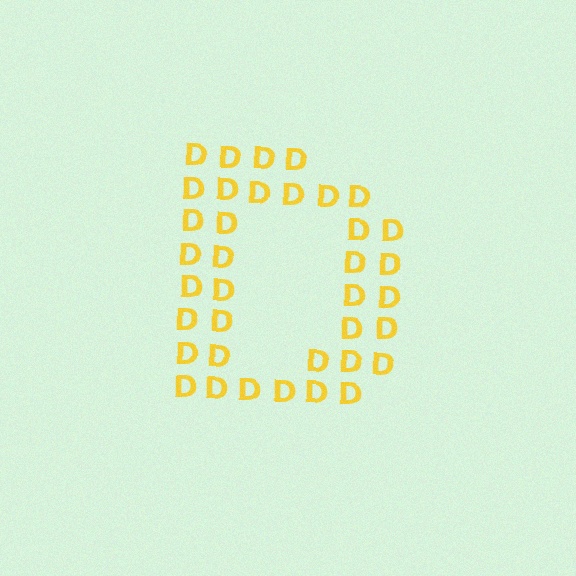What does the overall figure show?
The overall figure shows the letter D.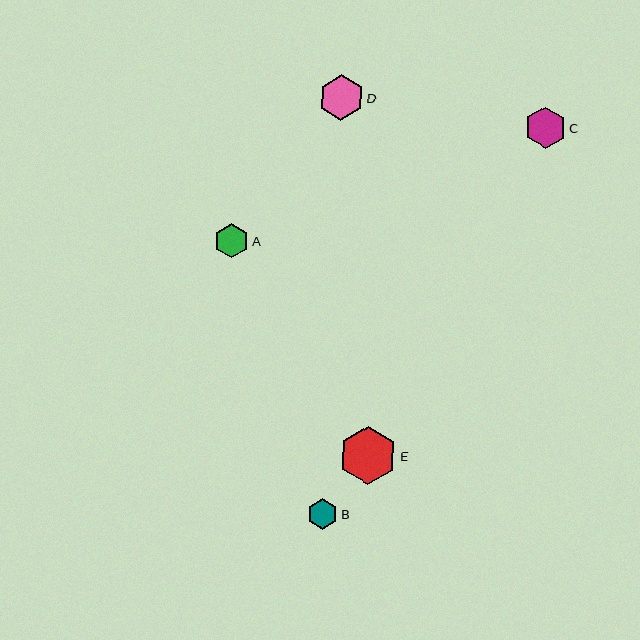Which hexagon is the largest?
Hexagon E is the largest with a size of approximately 58 pixels.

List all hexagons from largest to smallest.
From largest to smallest: E, D, C, A, B.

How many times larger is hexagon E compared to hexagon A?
Hexagon E is approximately 1.7 times the size of hexagon A.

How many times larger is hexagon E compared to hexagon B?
Hexagon E is approximately 1.9 times the size of hexagon B.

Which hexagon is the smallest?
Hexagon B is the smallest with a size of approximately 31 pixels.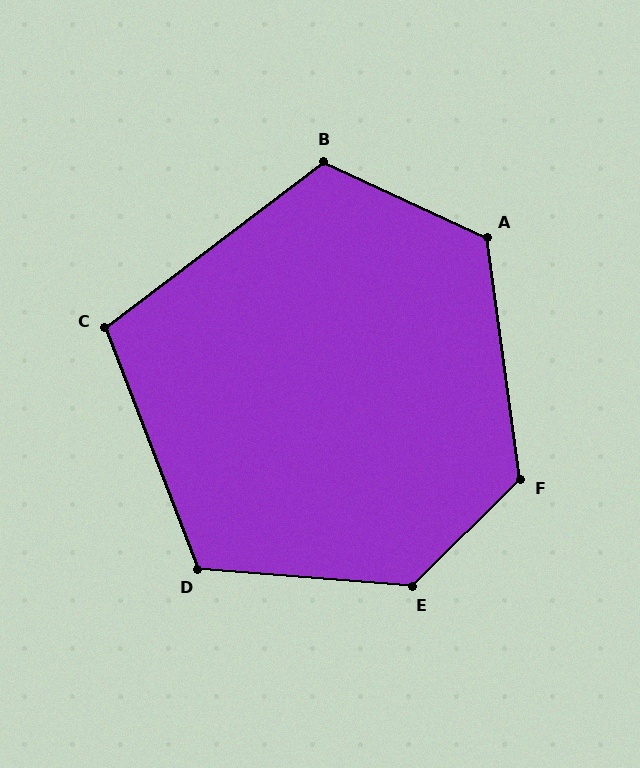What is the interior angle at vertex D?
Approximately 115 degrees (obtuse).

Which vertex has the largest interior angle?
E, at approximately 131 degrees.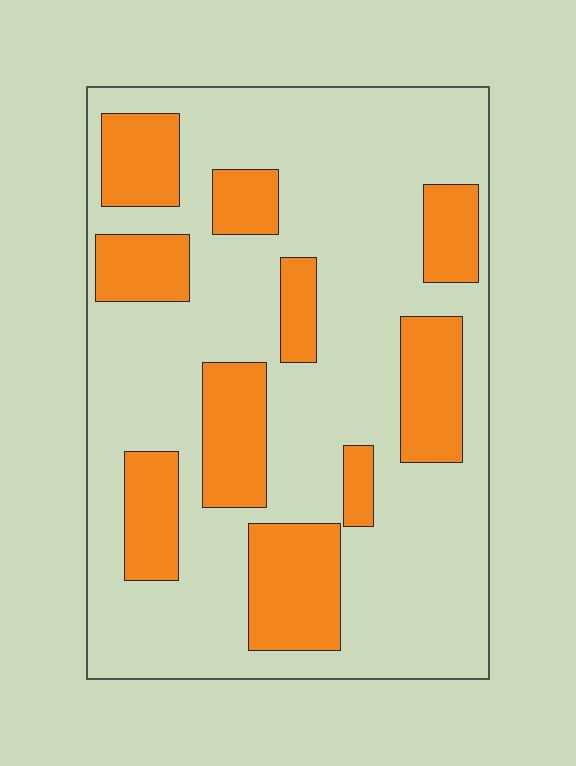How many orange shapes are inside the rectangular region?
10.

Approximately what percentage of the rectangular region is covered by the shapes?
Approximately 30%.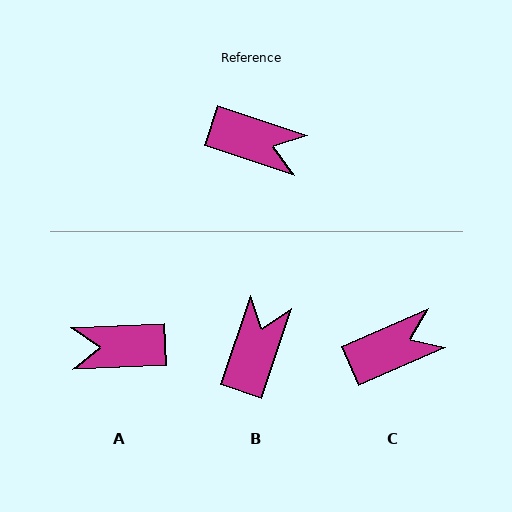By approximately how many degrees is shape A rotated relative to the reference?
Approximately 159 degrees clockwise.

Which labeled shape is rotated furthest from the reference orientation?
A, about 159 degrees away.